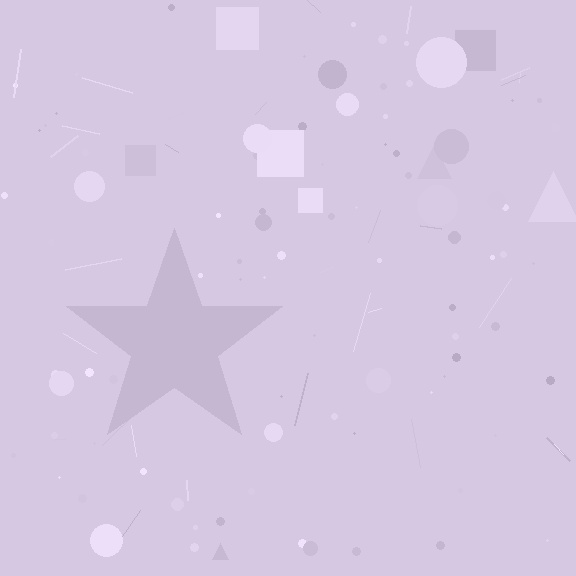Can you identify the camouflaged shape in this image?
The camouflaged shape is a star.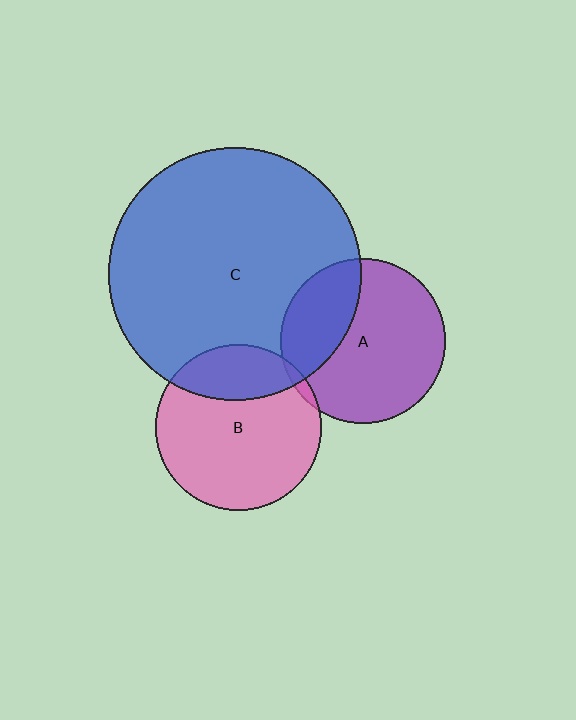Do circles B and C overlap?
Yes.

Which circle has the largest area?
Circle C (blue).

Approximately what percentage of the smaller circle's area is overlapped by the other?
Approximately 25%.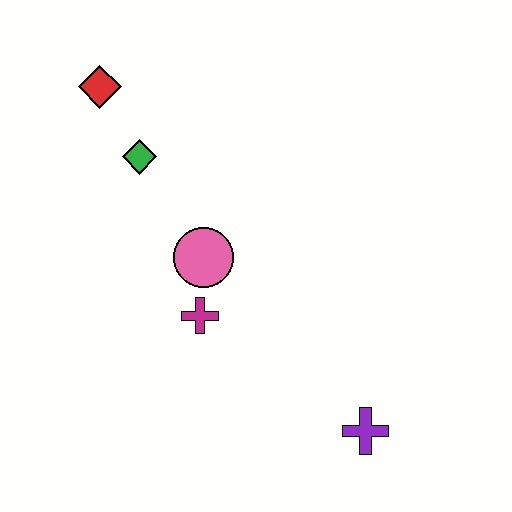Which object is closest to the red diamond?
The green diamond is closest to the red diamond.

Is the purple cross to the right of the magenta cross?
Yes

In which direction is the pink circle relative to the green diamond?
The pink circle is below the green diamond.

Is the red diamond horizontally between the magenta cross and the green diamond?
No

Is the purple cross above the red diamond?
No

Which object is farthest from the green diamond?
The purple cross is farthest from the green diamond.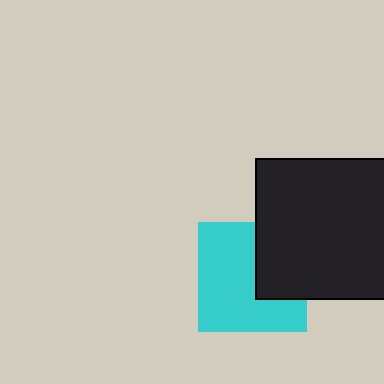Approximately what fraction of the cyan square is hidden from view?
Roughly 34% of the cyan square is hidden behind the black square.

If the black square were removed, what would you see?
You would see the complete cyan square.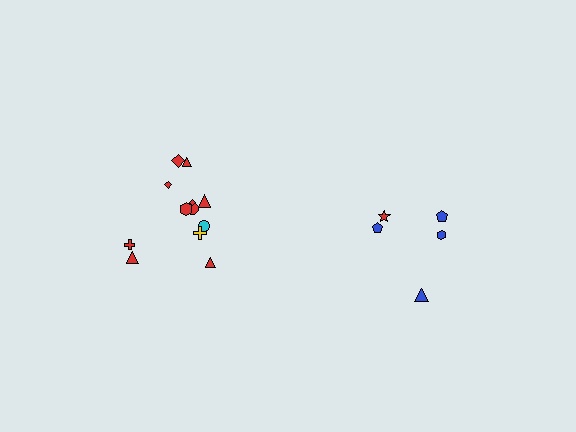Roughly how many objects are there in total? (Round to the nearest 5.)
Roughly 15 objects in total.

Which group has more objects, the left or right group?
The left group.